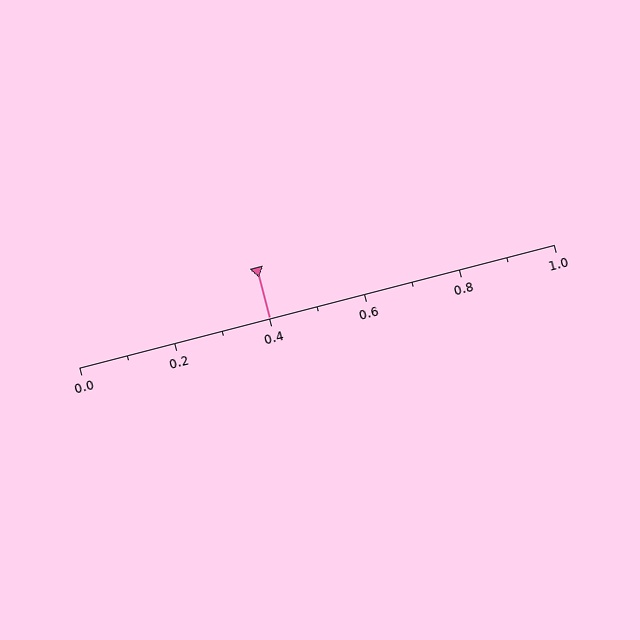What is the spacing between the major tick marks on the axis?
The major ticks are spaced 0.2 apart.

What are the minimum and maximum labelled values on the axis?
The axis runs from 0.0 to 1.0.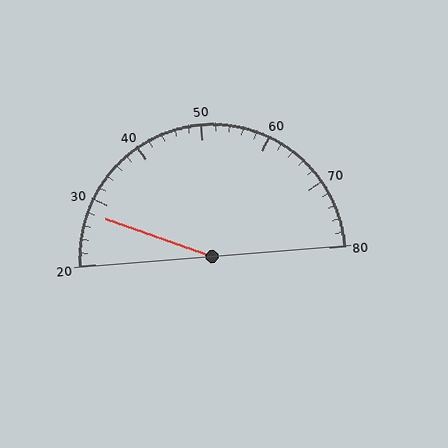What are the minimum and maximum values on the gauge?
The gauge ranges from 20 to 80.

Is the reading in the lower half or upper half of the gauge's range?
The reading is in the lower half of the range (20 to 80).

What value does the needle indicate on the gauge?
The needle indicates approximately 28.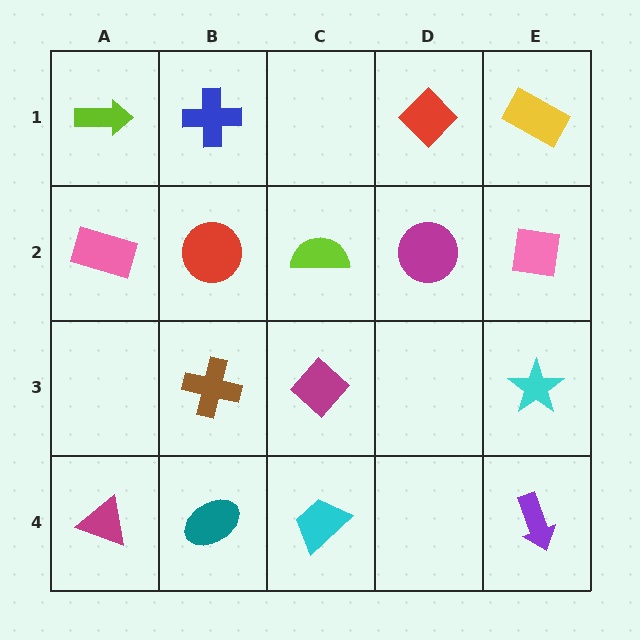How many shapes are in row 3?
3 shapes.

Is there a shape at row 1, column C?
No, that cell is empty.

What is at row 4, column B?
A teal ellipse.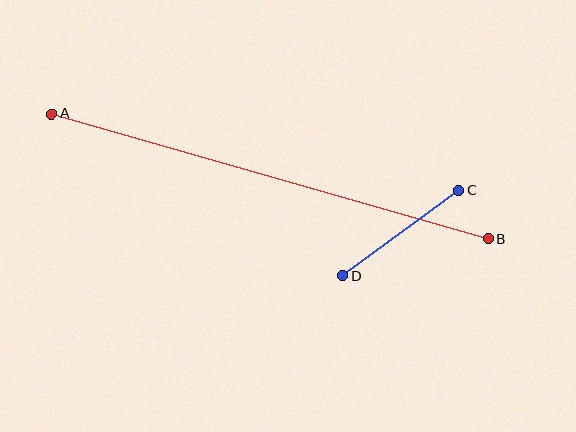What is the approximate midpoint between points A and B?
The midpoint is at approximately (270, 176) pixels.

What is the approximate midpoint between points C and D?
The midpoint is at approximately (401, 233) pixels.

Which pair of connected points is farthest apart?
Points A and B are farthest apart.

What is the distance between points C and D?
The distance is approximately 144 pixels.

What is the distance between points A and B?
The distance is approximately 454 pixels.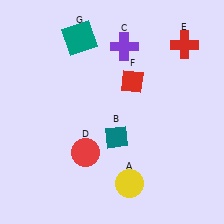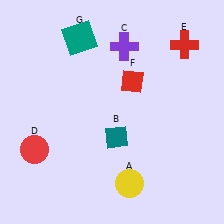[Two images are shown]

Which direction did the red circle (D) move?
The red circle (D) moved left.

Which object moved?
The red circle (D) moved left.